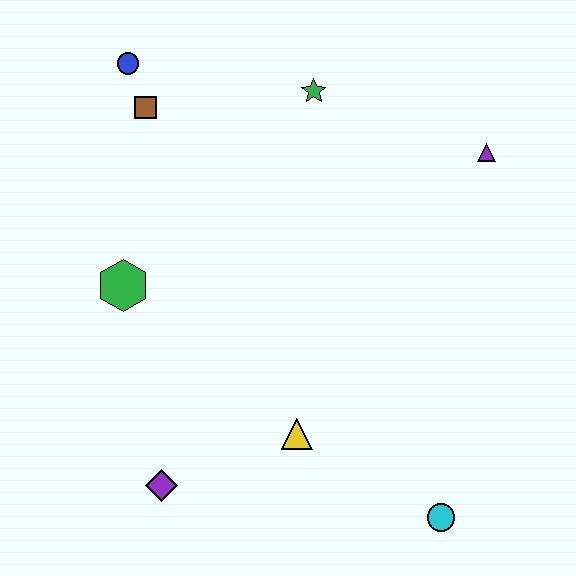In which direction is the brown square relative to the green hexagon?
The brown square is above the green hexagon.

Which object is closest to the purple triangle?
The green star is closest to the purple triangle.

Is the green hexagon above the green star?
No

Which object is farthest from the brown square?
The cyan circle is farthest from the brown square.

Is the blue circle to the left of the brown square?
Yes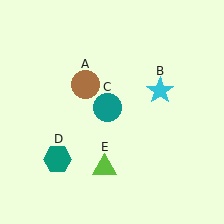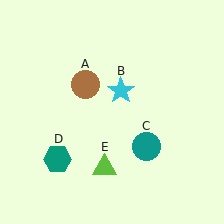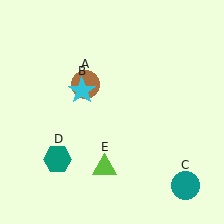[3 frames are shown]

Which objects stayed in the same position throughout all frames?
Brown circle (object A) and teal hexagon (object D) and lime triangle (object E) remained stationary.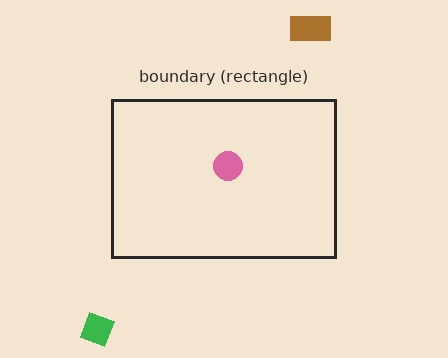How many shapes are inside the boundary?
1 inside, 2 outside.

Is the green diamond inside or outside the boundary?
Outside.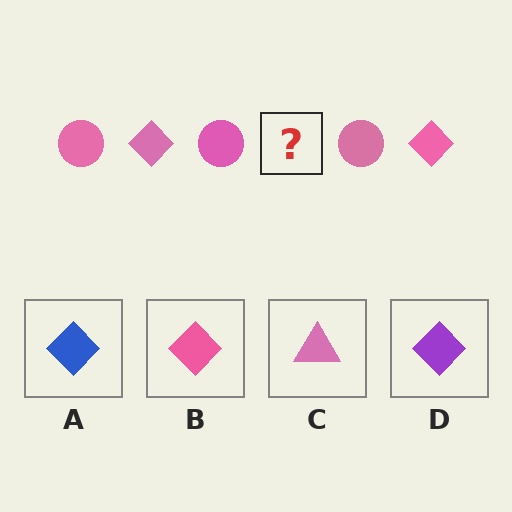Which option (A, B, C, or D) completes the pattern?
B.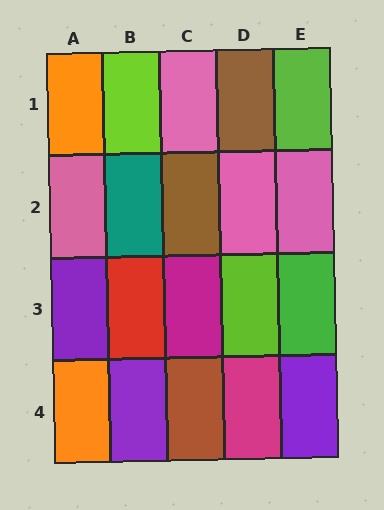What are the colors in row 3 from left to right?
Purple, red, magenta, lime, green.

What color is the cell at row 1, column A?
Orange.